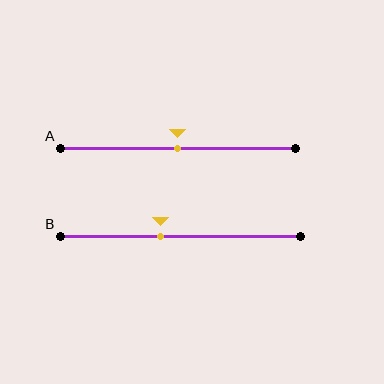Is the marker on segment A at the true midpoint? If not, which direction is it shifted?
Yes, the marker on segment A is at the true midpoint.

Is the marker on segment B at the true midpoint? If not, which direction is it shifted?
No, the marker on segment B is shifted to the left by about 8% of the segment length.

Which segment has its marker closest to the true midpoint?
Segment A has its marker closest to the true midpoint.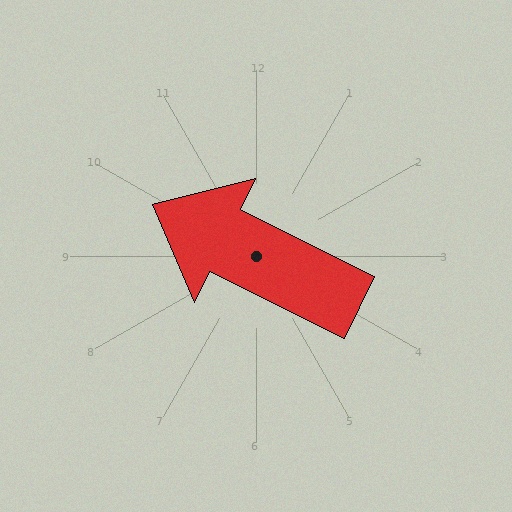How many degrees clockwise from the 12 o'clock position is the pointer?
Approximately 296 degrees.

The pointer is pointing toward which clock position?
Roughly 10 o'clock.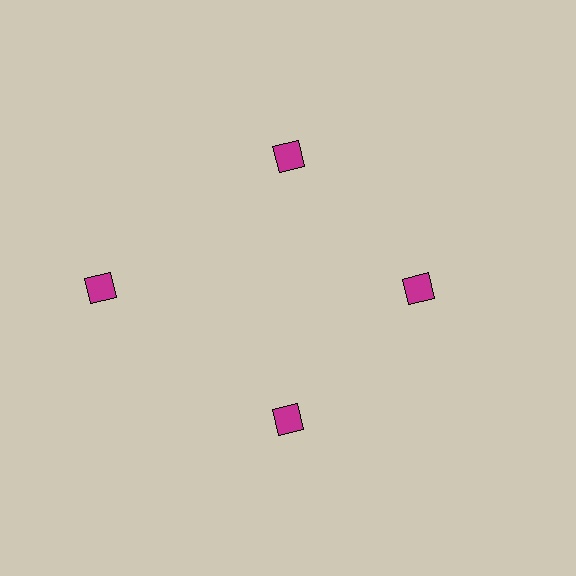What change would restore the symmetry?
The symmetry would be restored by moving it inward, back onto the ring so that all 4 diamonds sit at equal angles and equal distance from the center.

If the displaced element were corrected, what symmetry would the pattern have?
It would have 4-fold rotational symmetry — the pattern would map onto itself every 90 degrees.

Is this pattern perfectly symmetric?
No. The 4 magenta diamonds are arranged in a ring, but one element near the 9 o'clock position is pushed outward from the center, breaking the 4-fold rotational symmetry.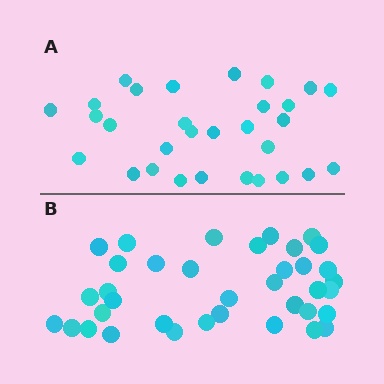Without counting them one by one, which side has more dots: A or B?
Region B (the bottom region) has more dots.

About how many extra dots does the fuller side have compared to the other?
Region B has roughly 8 or so more dots than region A.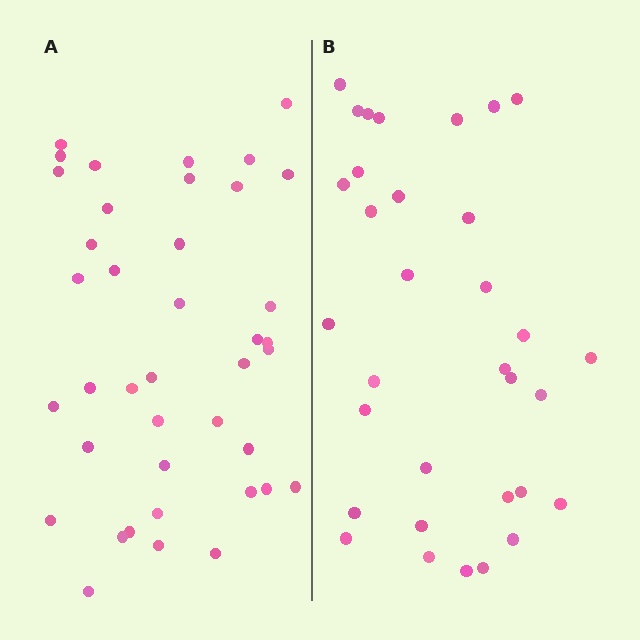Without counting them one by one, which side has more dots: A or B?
Region A (the left region) has more dots.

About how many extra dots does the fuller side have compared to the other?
Region A has roughly 8 or so more dots than region B.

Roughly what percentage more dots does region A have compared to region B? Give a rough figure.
About 20% more.